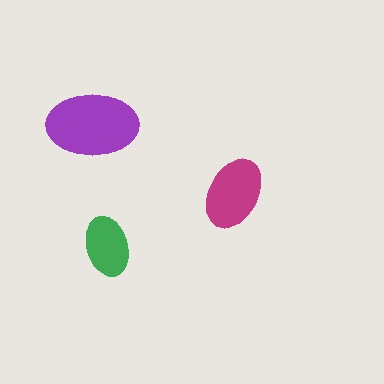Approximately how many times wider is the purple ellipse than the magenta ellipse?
About 1.5 times wider.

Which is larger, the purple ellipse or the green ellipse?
The purple one.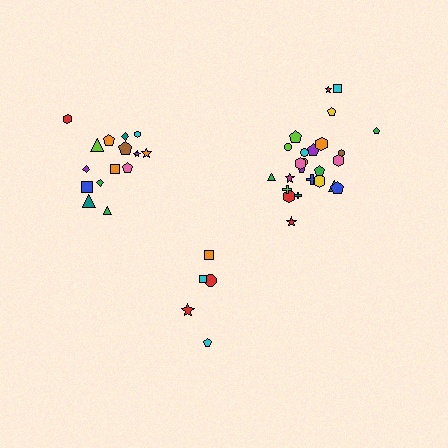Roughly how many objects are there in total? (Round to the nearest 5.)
Roughly 45 objects in total.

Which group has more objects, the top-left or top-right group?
The top-right group.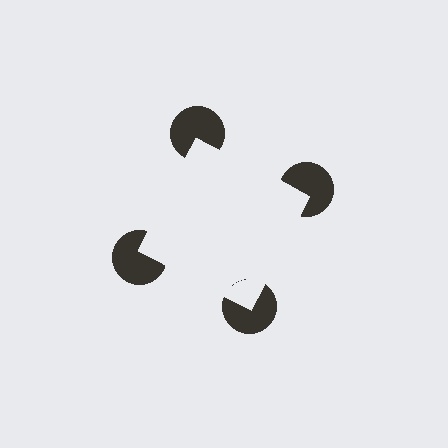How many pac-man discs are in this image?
There are 4 — one at each vertex of the illusory square.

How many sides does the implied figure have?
4 sides.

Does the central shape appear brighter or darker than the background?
It typically appears slightly brighter than the background, even though no actual brightness change is drawn.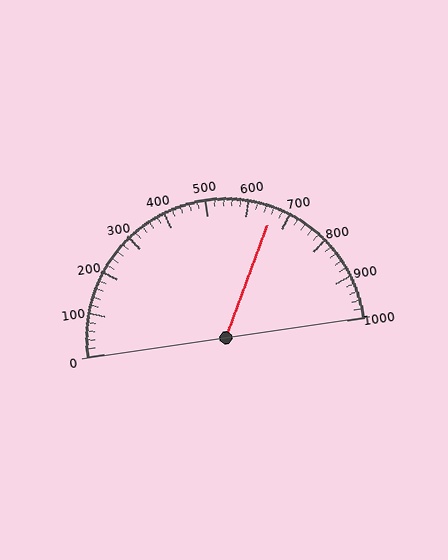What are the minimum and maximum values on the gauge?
The gauge ranges from 0 to 1000.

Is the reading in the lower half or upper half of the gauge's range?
The reading is in the upper half of the range (0 to 1000).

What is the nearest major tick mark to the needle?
The nearest major tick mark is 700.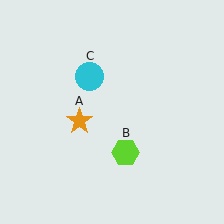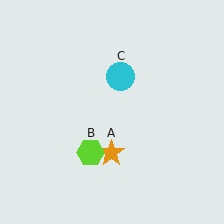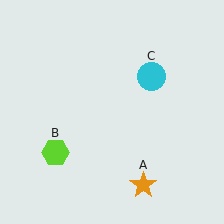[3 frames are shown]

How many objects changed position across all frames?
3 objects changed position: orange star (object A), lime hexagon (object B), cyan circle (object C).